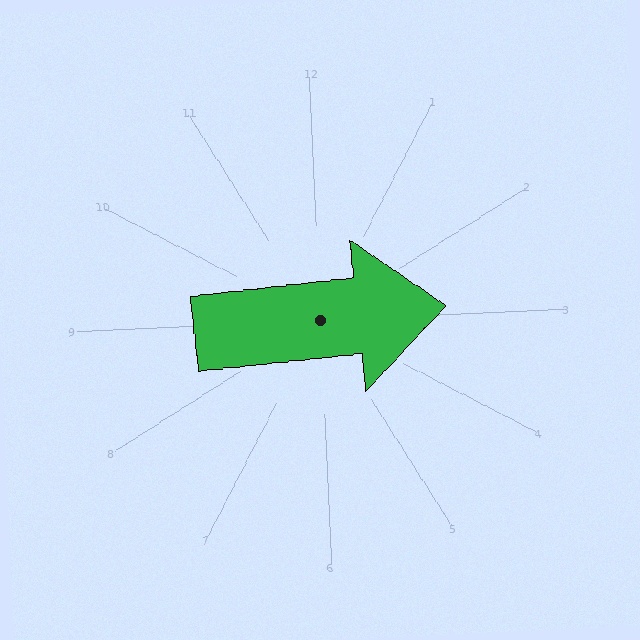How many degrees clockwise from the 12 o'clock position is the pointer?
Approximately 86 degrees.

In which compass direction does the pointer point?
East.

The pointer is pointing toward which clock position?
Roughly 3 o'clock.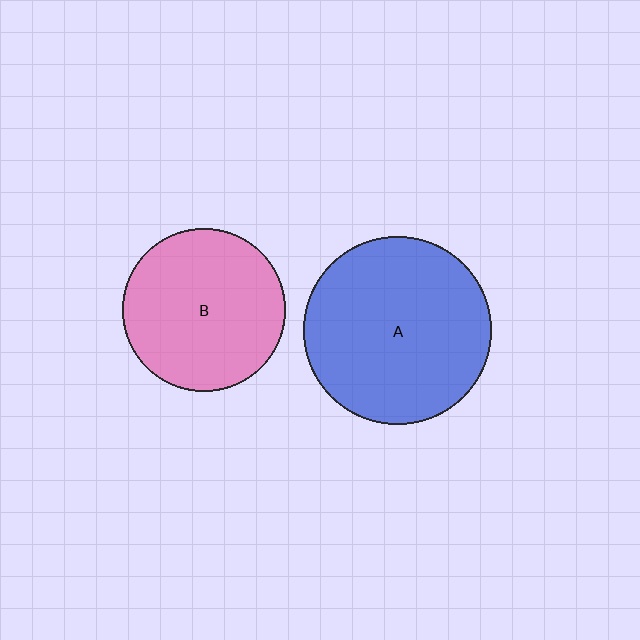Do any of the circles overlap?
No, none of the circles overlap.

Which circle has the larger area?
Circle A (blue).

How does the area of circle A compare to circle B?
Approximately 1.3 times.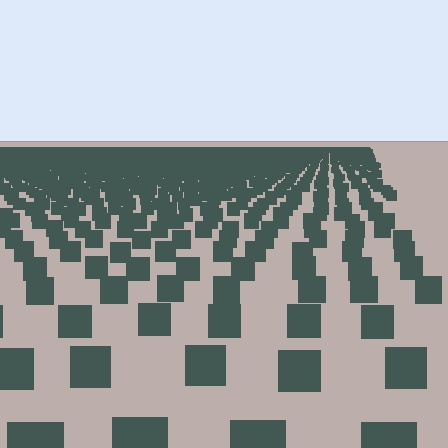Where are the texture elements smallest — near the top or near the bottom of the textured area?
Near the top.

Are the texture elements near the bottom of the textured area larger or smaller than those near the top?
Larger. Near the bottom, elements are closer to the viewer and appear at a bigger on-screen size.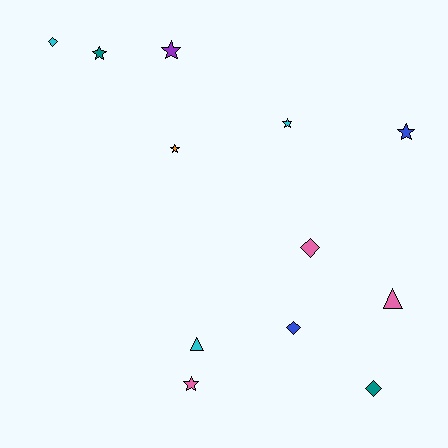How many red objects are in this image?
There are no red objects.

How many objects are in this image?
There are 12 objects.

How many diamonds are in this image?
There are 4 diamonds.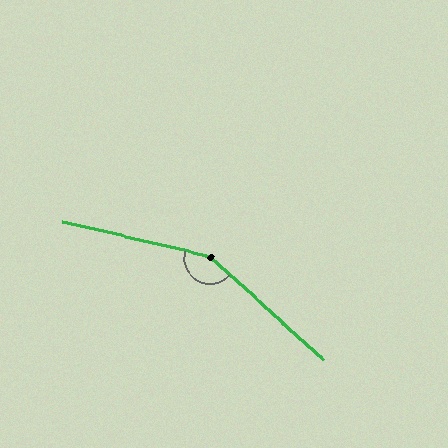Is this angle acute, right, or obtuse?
It is obtuse.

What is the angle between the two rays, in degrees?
Approximately 151 degrees.